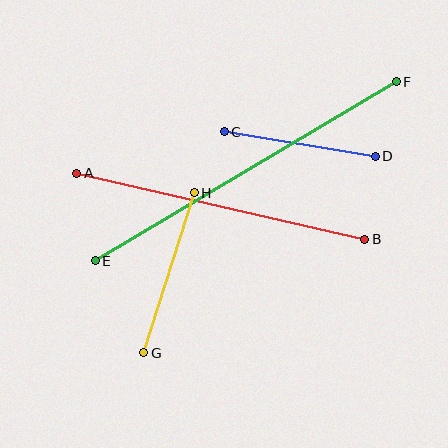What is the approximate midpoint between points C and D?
The midpoint is at approximately (300, 144) pixels.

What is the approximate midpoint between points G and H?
The midpoint is at approximately (169, 273) pixels.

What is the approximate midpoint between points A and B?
The midpoint is at approximately (221, 206) pixels.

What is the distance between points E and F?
The distance is approximately 350 pixels.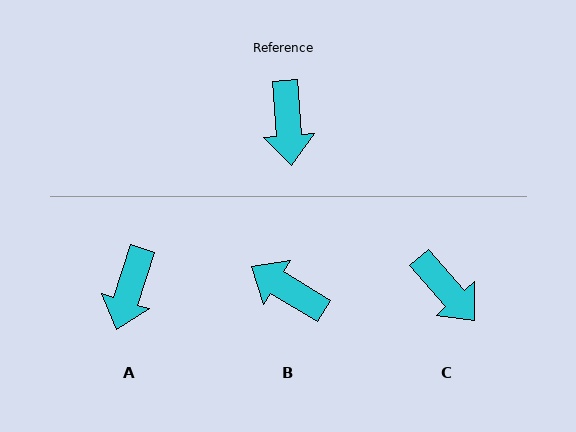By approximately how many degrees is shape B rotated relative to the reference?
Approximately 126 degrees clockwise.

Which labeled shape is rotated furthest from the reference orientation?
B, about 126 degrees away.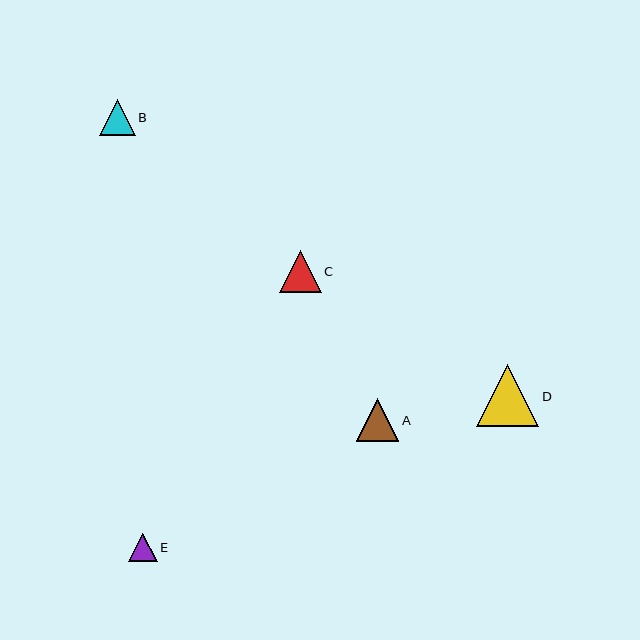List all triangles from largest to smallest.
From largest to smallest: D, A, C, B, E.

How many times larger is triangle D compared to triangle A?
Triangle D is approximately 1.5 times the size of triangle A.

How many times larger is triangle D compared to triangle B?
Triangle D is approximately 1.7 times the size of triangle B.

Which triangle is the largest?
Triangle D is the largest with a size of approximately 62 pixels.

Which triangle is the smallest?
Triangle E is the smallest with a size of approximately 29 pixels.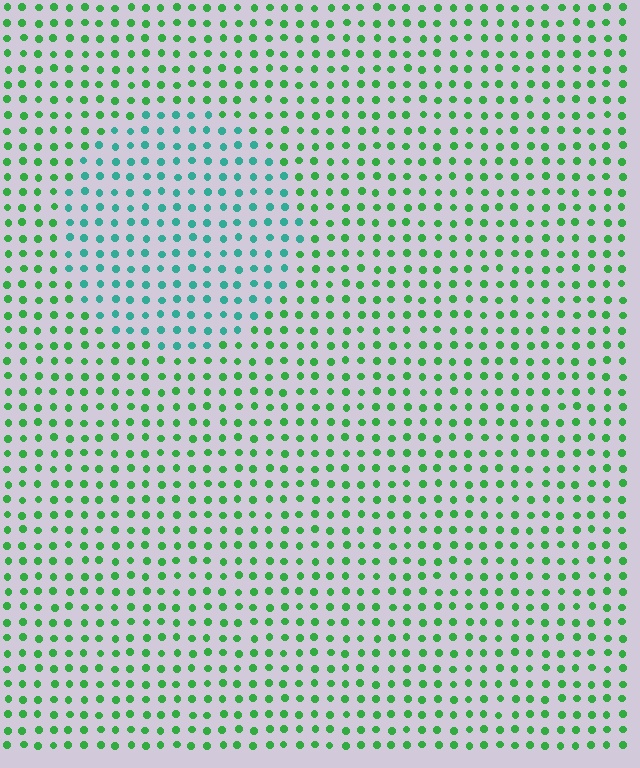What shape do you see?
I see a circle.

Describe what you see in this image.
The image is filled with small green elements in a uniform arrangement. A circle-shaped region is visible where the elements are tinted to a slightly different hue, forming a subtle color boundary.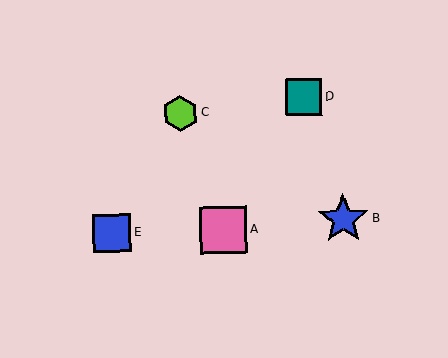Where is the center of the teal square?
The center of the teal square is at (303, 97).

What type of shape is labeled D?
Shape D is a teal square.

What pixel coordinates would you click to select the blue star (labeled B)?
Click at (343, 219) to select the blue star B.